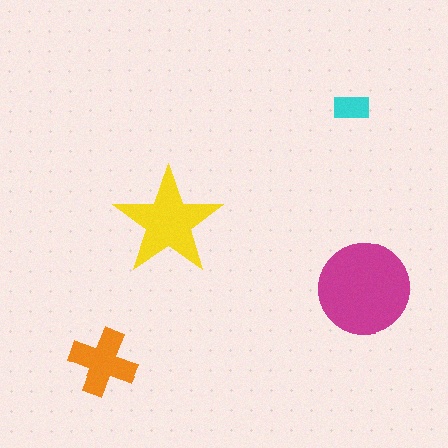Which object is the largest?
The magenta circle.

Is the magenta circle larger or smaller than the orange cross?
Larger.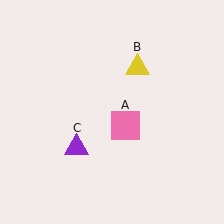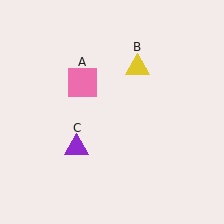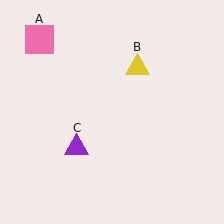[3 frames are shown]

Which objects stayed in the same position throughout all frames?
Yellow triangle (object B) and purple triangle (object C) remained stationary.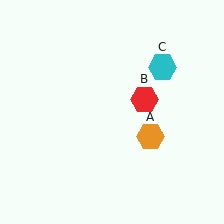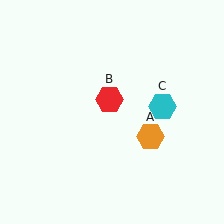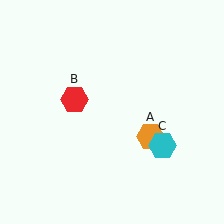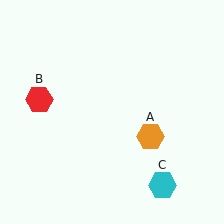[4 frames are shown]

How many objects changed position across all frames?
2 objects changed position: red hexagon (object B), cyan hexagon (object C).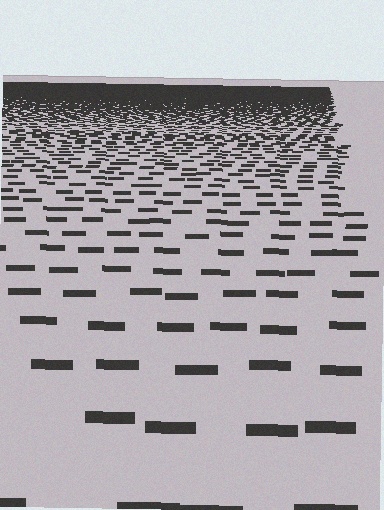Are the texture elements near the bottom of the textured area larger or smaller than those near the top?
Larger. Near the bottom, elements are closer to the viewer and appear at a bigger on-screen size.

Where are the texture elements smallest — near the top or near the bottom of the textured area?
Near the top.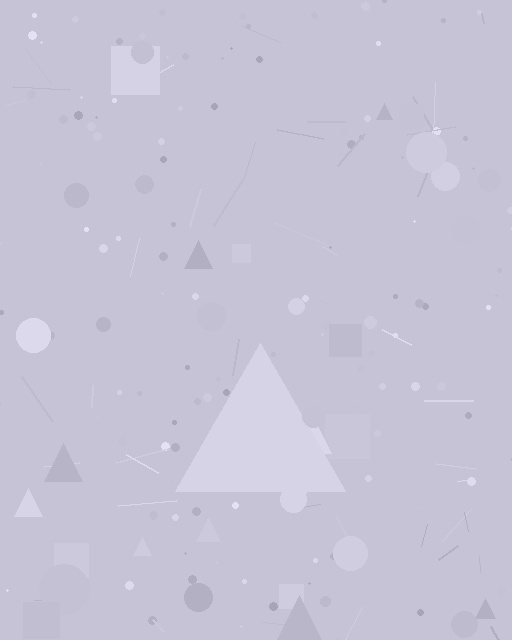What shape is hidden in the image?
A triangle is hidden in the image.